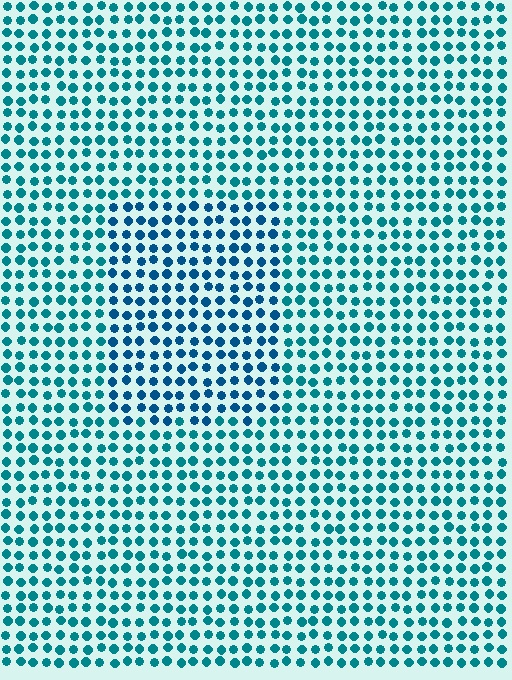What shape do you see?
I see a rectangle.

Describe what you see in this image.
The image is filled with small teal elements in a uniform arrangement. A rectangle-shaped region is visible where the elements are tinted to a slightly different hue, forming a subtle color boundary.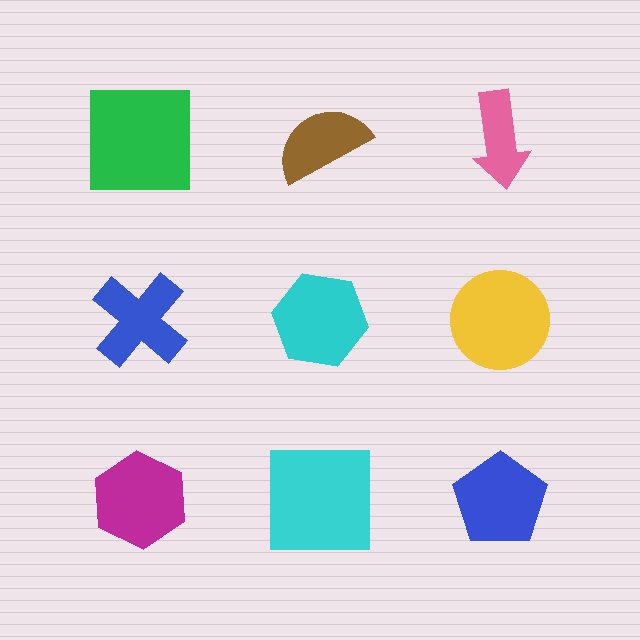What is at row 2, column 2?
A cyan hexagon.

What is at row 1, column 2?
A brown semicircle.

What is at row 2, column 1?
A blue cross.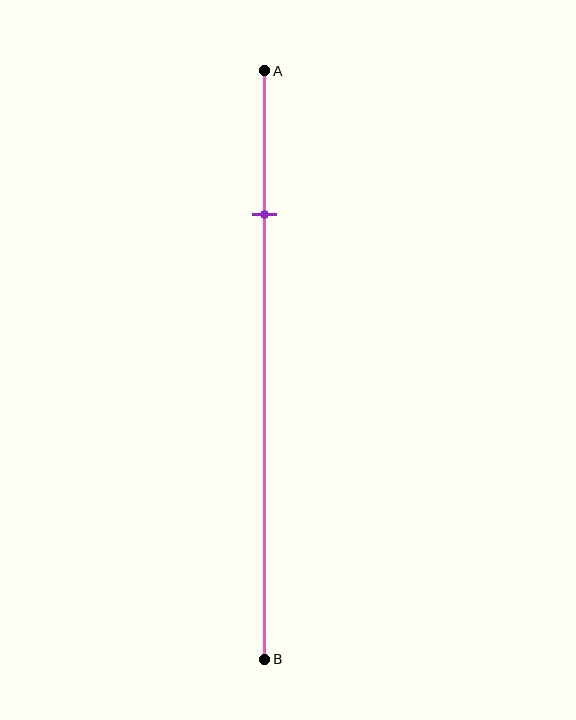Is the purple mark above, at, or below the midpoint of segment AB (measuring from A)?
The purple mark is above the midpoint of segment AB.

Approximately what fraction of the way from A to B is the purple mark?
The purple mark is approximately 25% of the way from A to B.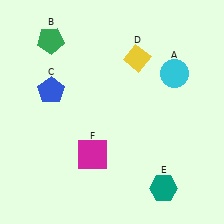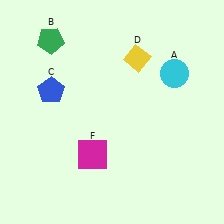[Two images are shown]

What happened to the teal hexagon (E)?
The teal hexagon (E) was removed in Image 2. It was in the bottom-right area of Image 1.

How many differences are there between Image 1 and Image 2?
There is 1 difference between the two images.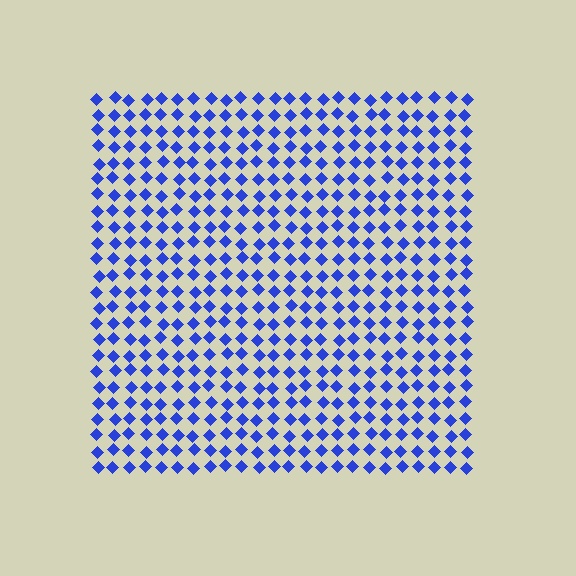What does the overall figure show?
The overall figure shows a square.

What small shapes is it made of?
It is made of small diamonds.